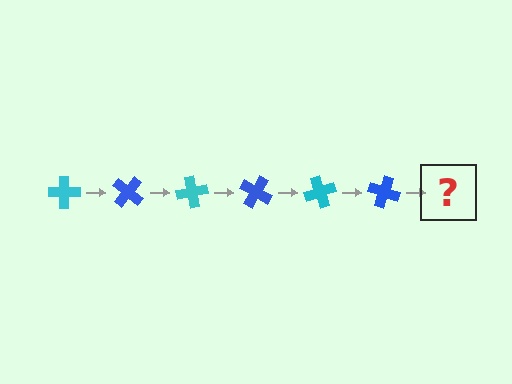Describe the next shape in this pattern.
It should be a cyan cross, rotated 240 degrees from the start.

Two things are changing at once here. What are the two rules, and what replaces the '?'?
The two rules are that it rotates 40 degrees each step and the color cycles through cyan and blue. The '?' should be a cyan cross, rotated 240 degrees from the start.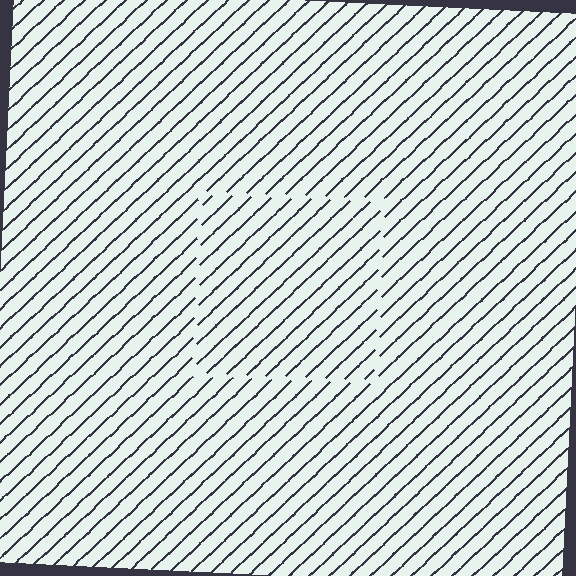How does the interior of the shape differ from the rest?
The interior of the shape contains the same grating, shifted by half a period — the contour is defined by the phase discontinuity where line-ends from the inner and outer gratings abut.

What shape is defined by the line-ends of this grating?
An illusory square. The interior of the shape contains the same grating, shifted by half a period — the contour is defined by the phase discontinuity where line-ends from the inner and outer gratings abut.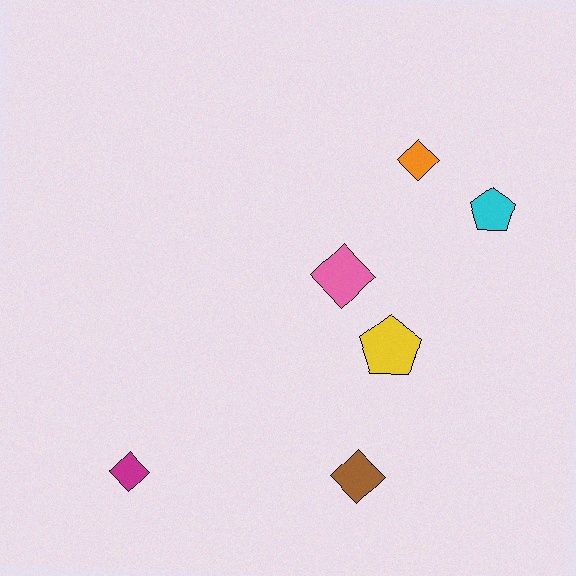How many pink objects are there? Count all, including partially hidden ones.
There is 1 pink object.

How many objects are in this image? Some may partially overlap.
There are 6 objects.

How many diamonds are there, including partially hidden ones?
There are 4 diamonds.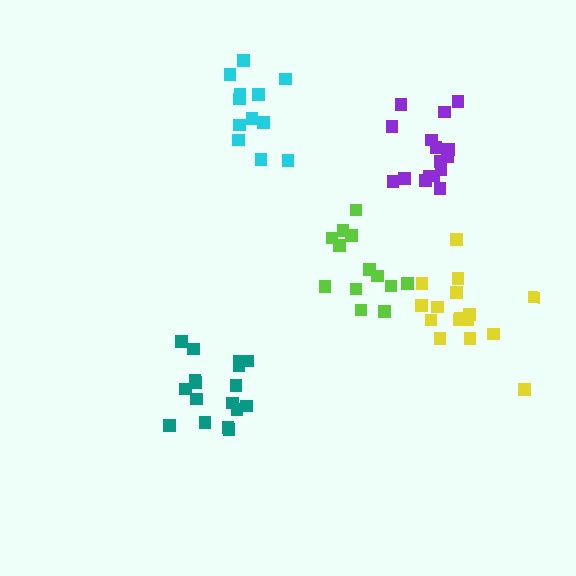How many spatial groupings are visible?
There are 5 spatial groupings.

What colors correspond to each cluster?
The clusters are colored: purple, lime, cyan, yellow, teal.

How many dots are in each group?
Group 1: 16 dots, Group 2: 13 dots, Group 3: 12 dots, Group 4: 16 dots, Group 5: 17 dots (74 total).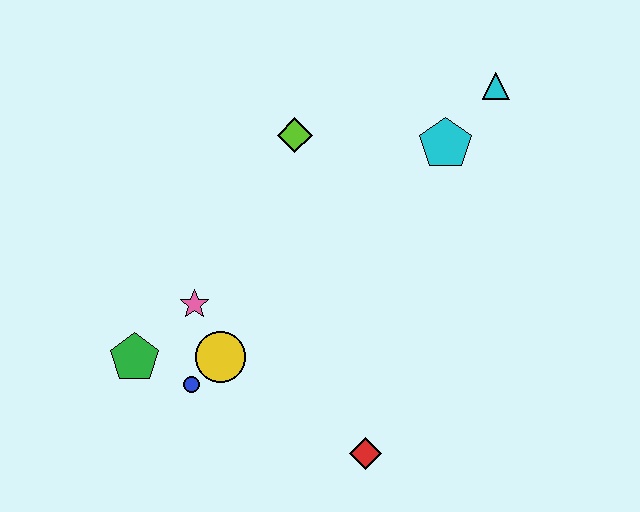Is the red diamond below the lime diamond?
Yes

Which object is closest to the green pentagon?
The blue circle is closest to the green pentagon.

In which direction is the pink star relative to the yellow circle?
The pink star is above the yellow circle.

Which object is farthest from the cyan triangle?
The green pentagon is farthest from the cyan triangle.